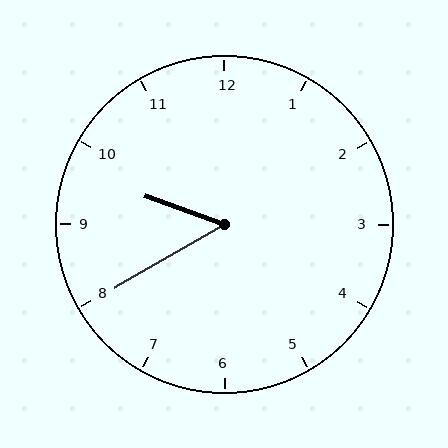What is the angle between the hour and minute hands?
Approximately 50 degrees.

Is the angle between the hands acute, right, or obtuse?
It is acute.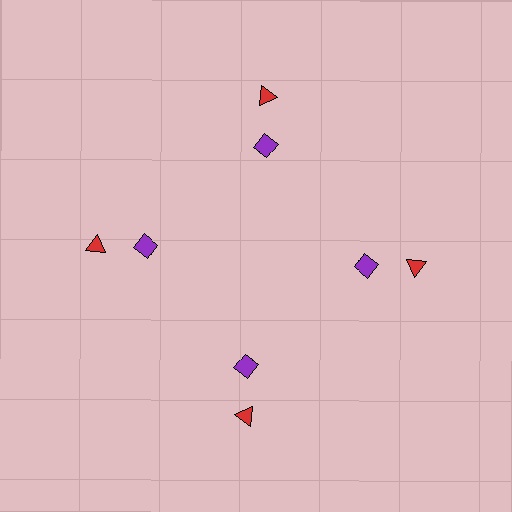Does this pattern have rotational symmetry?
Yes, this pattern has 4-fold rotational symmetry. It looks the same after rotating 90 degrees around the center.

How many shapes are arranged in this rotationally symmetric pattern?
There are 8 shapes, arranged in 4 groups of 2.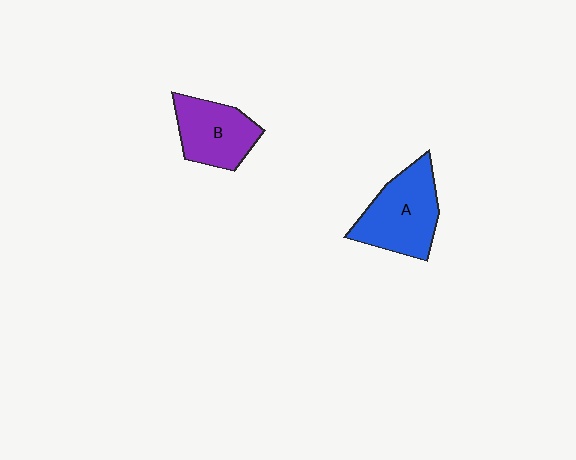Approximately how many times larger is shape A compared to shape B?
Approximately 1.2 times.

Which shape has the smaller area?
Shape B (purple).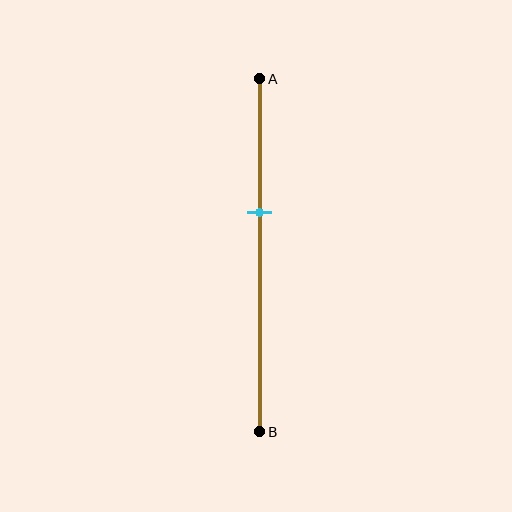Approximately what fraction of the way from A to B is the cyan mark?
The cyan mark is approximately 40% of the way from A to B.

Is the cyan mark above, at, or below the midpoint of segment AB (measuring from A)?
The cyan mark is above the midpoint of segment AB.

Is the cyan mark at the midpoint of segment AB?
No, the mark is at about 40% from A, not at the 50% midpoint.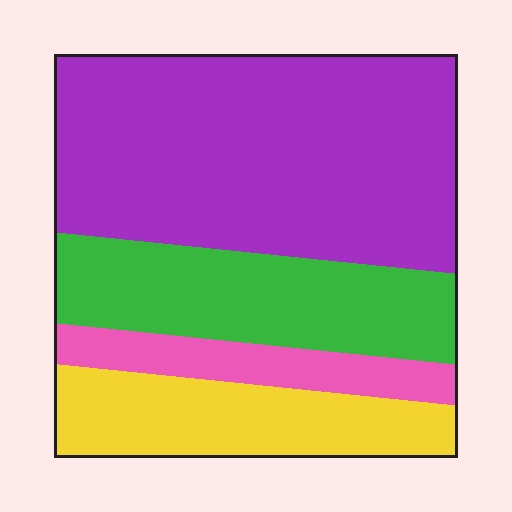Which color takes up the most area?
Purple, at roughly 50%.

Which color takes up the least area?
Pink, at roughly 10%.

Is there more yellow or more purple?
Purple.